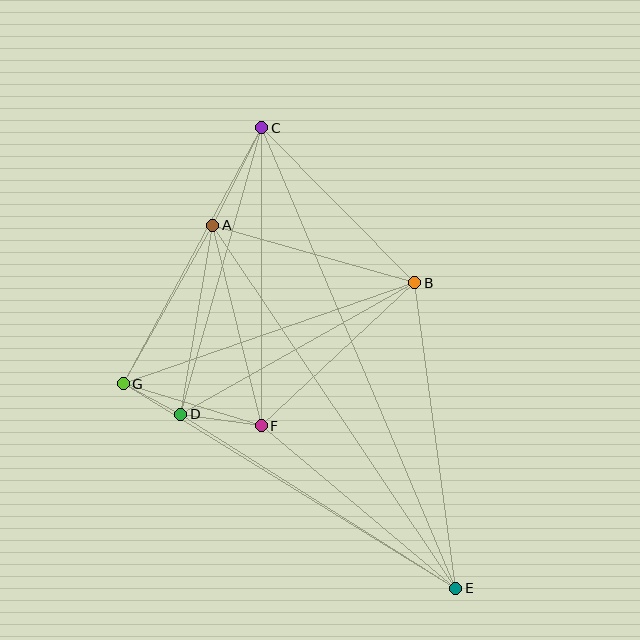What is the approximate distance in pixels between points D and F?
The distance between D and F is approximately 82 pixels.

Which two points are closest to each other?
Points D and G are closest to each other.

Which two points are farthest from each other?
Points C and E are farthest from each other.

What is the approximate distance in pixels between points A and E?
The distance between A and E is approximately 437 pixels.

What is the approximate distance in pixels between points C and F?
The distance between C and F is approximately 298 pixels.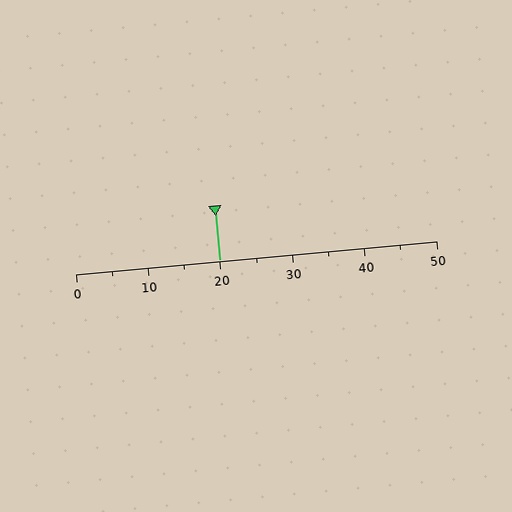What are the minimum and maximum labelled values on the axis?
The axis runs from 0 to 50.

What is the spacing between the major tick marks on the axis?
The major ticks are spaced 10 apart.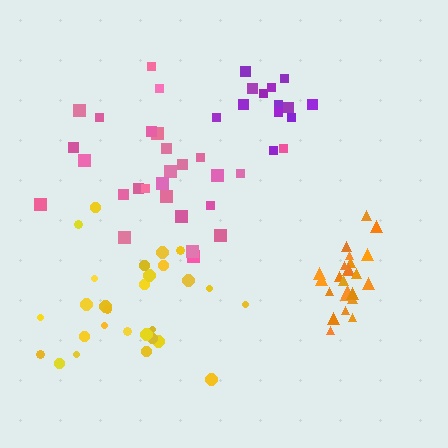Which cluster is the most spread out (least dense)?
Yellow.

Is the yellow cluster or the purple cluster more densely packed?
Purple.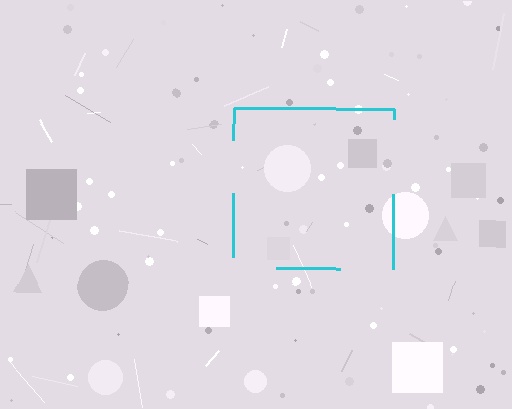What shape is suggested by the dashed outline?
The dashed outline suggests a square.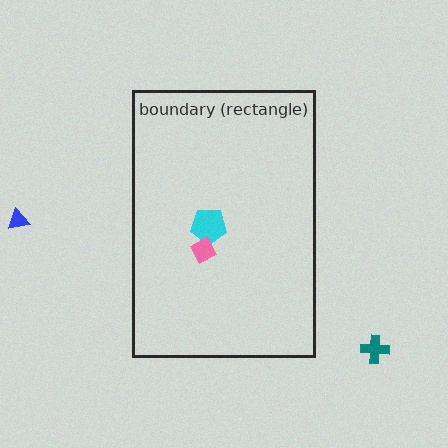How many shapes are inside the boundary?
2 inside, 2 outside.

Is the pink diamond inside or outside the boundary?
Inside.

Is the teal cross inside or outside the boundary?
Outside.